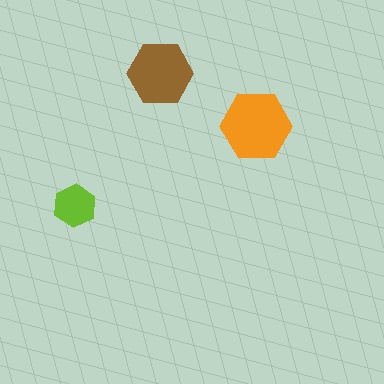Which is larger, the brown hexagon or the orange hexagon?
The orange one.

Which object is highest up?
The brown hexagon is topmost.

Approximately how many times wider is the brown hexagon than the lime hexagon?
About 1.5 times wider.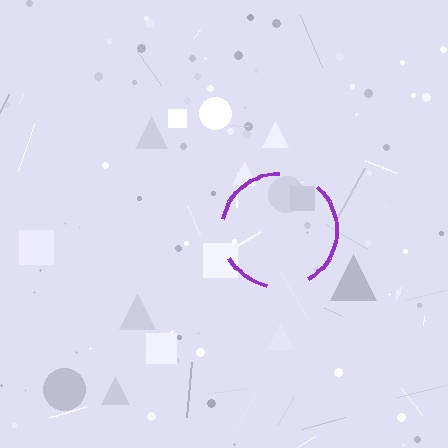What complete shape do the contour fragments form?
The contour fragments form a circle.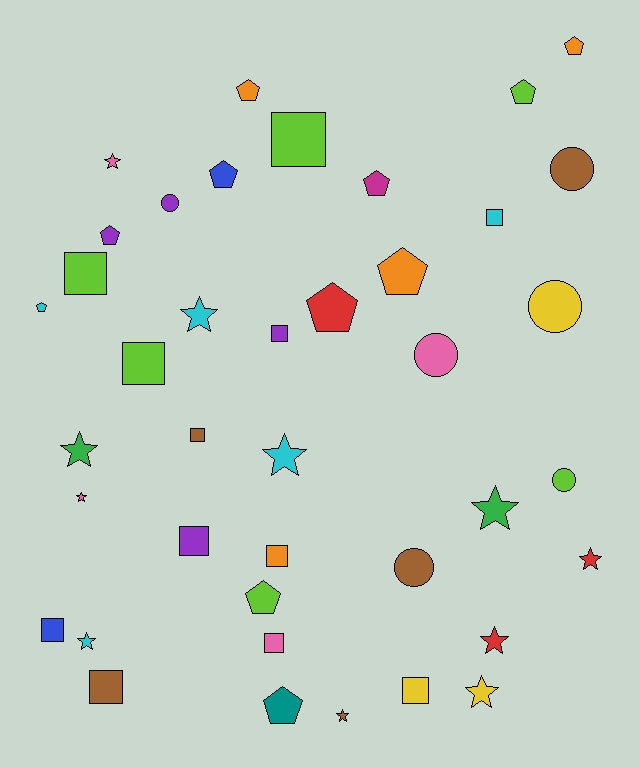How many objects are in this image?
There are 40 objects.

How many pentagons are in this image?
There are 11 pentagons.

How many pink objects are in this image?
There are 4 pink objects.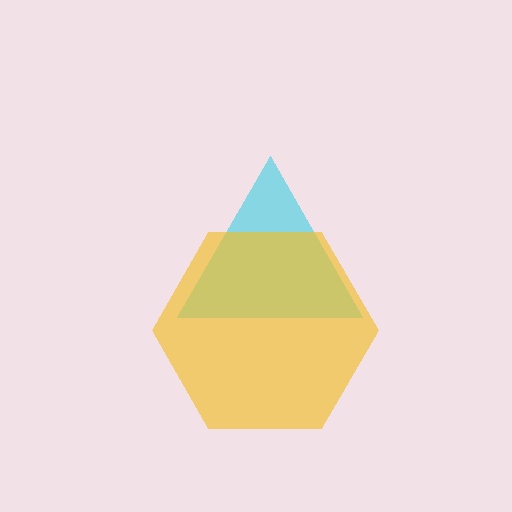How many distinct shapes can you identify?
There are 2 distinct shapes: a cyan triangle, a yellow hexagon.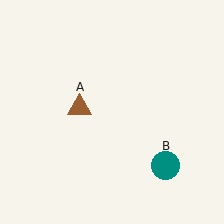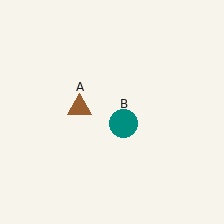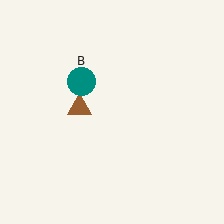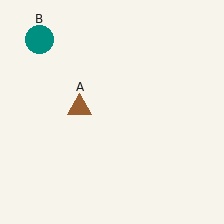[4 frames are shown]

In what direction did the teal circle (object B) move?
The teal circle (object B) moved up and to the left.